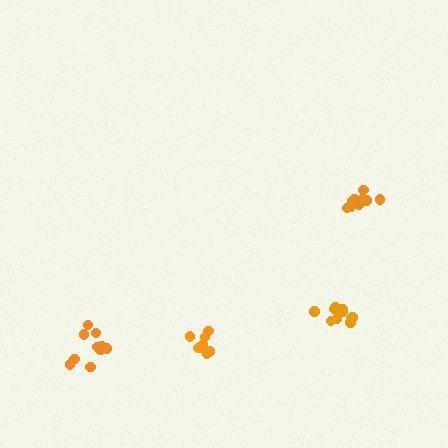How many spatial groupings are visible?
There are 4 spatial groupings.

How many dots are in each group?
Group 1: 9 dots, Group 2: 10 dots, Group 3: 10 dots, Group 4: 9 dots (38 total).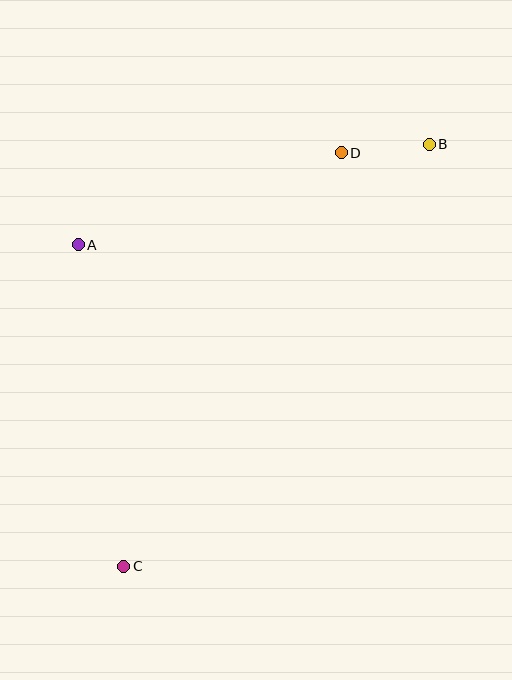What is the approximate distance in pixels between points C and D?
The distance between C and D is approximately 468 pixels.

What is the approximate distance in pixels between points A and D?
The distance between A and D is approximately 279 pixels.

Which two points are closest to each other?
Points B and D are closest to each other.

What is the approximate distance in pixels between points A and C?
The distance between A and C is approximately 325 pixels.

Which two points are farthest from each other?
Points B and C are farthest from each other.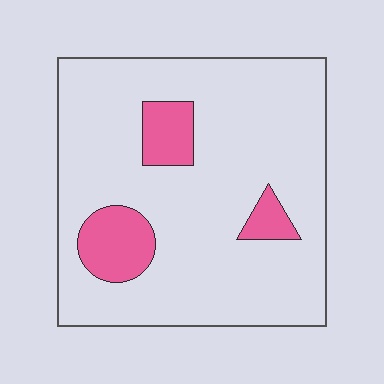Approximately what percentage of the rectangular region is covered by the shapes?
Approximately 15%.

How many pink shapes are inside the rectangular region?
3.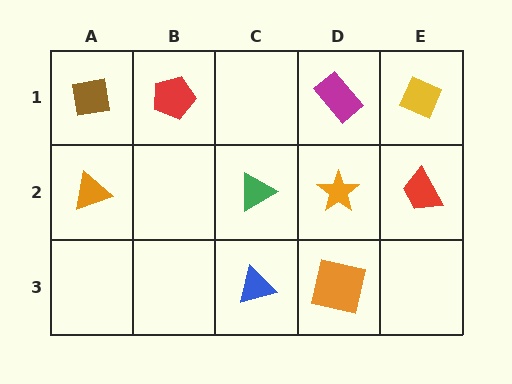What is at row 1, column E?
A yellow diamond.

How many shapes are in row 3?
2 shapes.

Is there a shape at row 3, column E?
No, that cell is empty.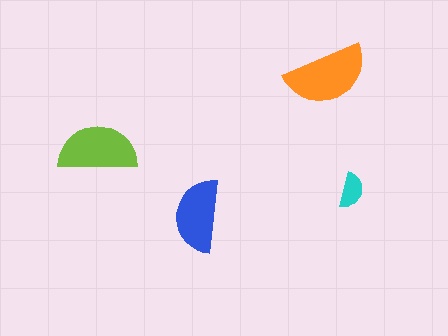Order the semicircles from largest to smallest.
the orange one, the lime one, the blue one, the cyan one.